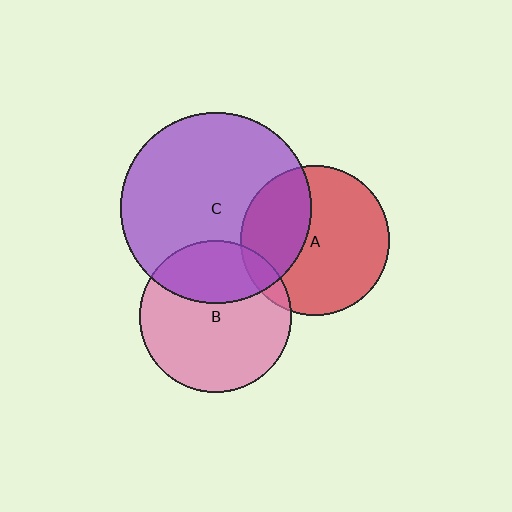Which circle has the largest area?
Circle C (purple).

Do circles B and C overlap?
Yes.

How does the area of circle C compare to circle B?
Approximately 1.6 times.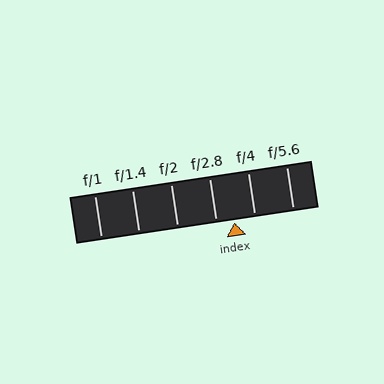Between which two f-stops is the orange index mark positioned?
The index mark is between f/2.8 and f/4.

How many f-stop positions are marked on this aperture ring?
There are 6 f-stop positions marked.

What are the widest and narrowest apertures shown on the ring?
The widest aperture shown is f/1 and the narrowest is f/5.6.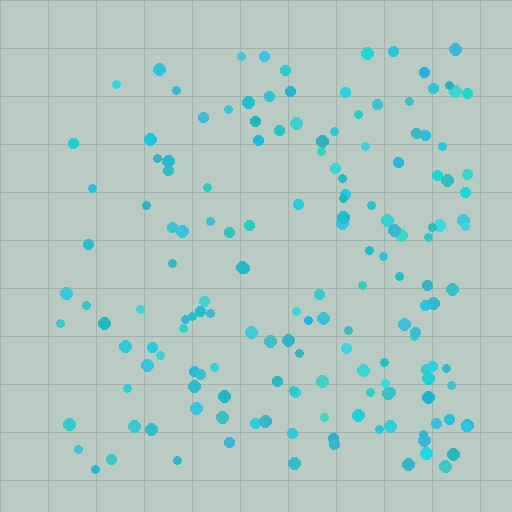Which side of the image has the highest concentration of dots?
The right.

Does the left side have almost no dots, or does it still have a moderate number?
Still a moderate number, just noticeably fewer than the right.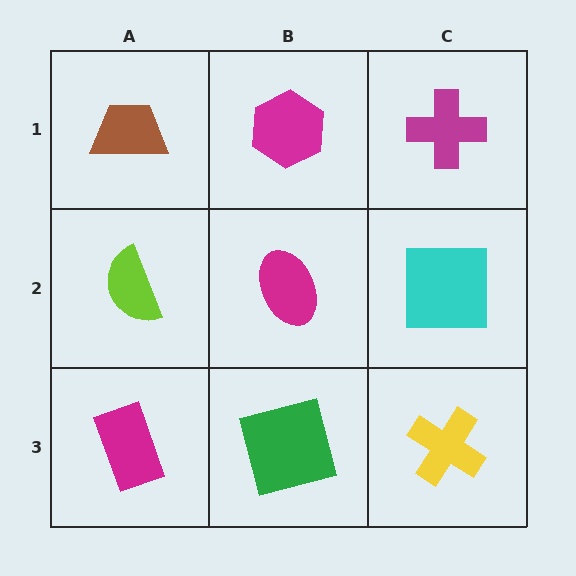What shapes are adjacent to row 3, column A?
A lime semicircle (row 2, column A), a green square (row 3, column B).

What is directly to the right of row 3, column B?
A yellow cross.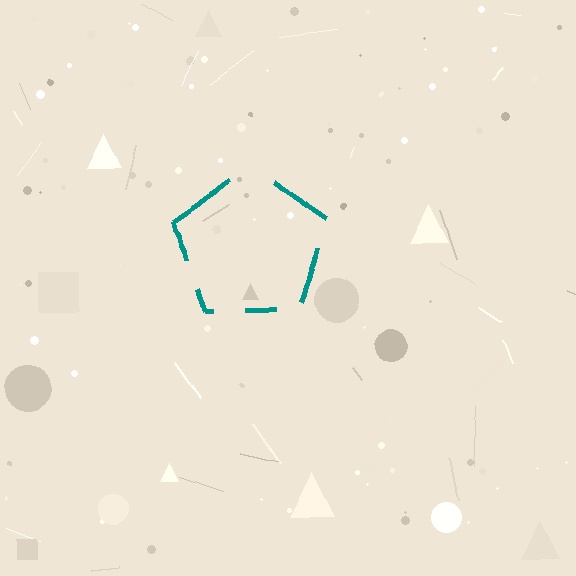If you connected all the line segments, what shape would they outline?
They would outline a pentagon.